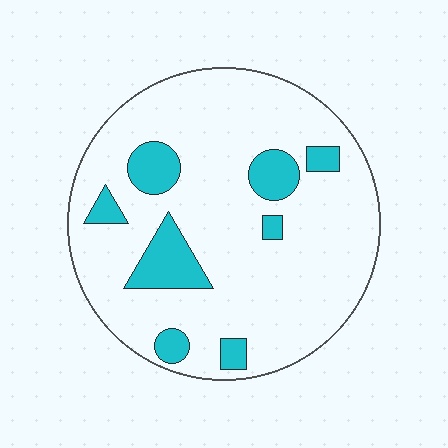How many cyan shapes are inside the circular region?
8.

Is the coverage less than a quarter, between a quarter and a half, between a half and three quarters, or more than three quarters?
Less than a quarter.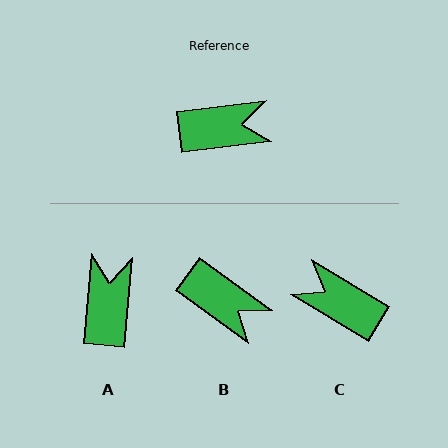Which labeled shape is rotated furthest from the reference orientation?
C, about 142 degrees away.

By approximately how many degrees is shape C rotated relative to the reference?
Approximately 142 degrees counter-clockwise.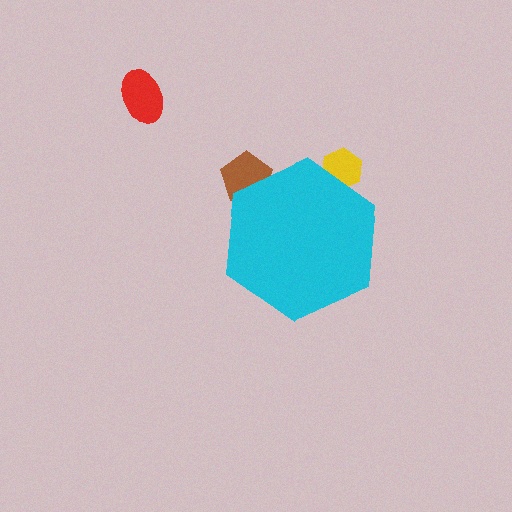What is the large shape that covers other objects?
A cyan hexagon.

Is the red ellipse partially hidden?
No, the red ellipse is fully visible.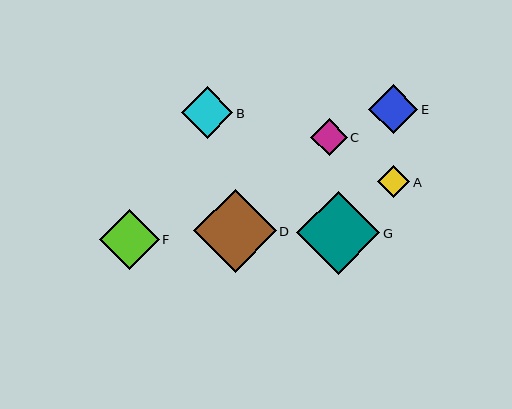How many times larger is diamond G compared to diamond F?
Diamond G is approximately 1.4 times the size of diamond F.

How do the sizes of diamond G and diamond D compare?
Diamond G and diamond D are approximately the same size.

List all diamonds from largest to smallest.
From largest to smallest: G, D, F, B, E, C, A.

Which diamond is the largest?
Diamond G is the largest with a size of approximately 83 pixels.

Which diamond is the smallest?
Diamond A is the smallest with a size of approximately 32 pixels.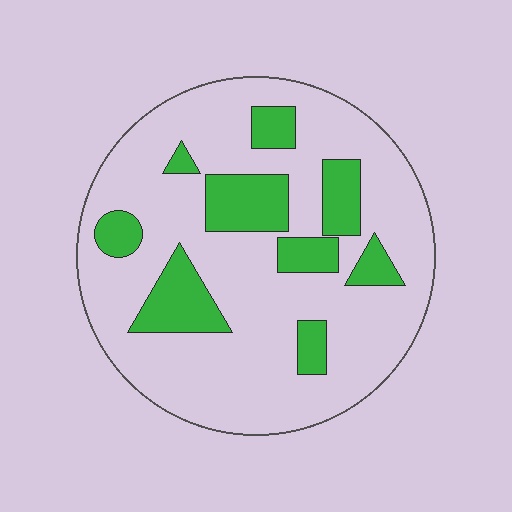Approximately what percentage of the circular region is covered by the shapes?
Approximately 20%.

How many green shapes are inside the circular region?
9.